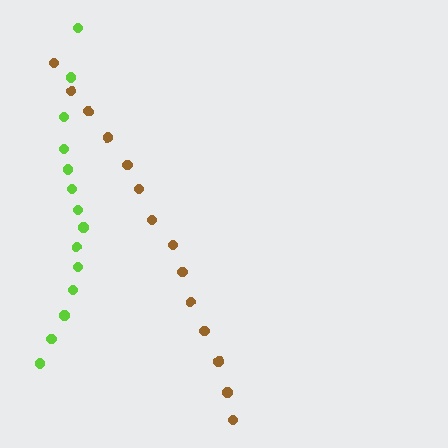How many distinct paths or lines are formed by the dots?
There are 2 distinct paths.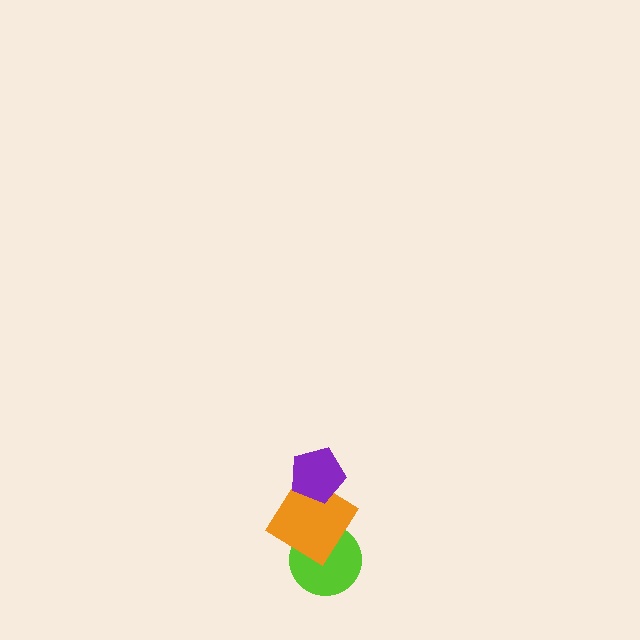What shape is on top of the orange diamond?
The purple pentagon is on top of the orange diamond.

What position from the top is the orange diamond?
The orange diamond is 2nd from the top.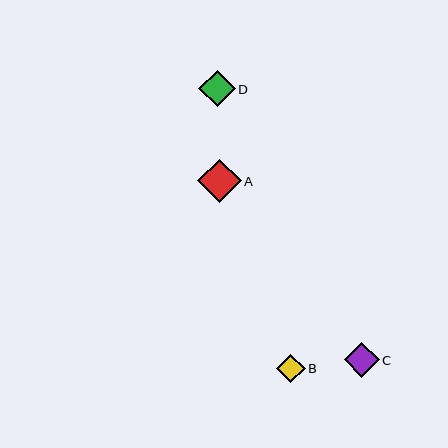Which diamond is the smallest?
Diamond B is the smallest with a size of approximately 29 pixels.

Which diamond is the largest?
Diamond A is the largest with a size of approximately 43 pixels.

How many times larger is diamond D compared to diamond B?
Diamond D is approximately 1.3 times the size of diamond B.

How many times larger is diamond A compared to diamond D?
Diamond A is approximately 1.2 times the size of diamond D.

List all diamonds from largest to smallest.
From largest to smallest: A, D, C, B.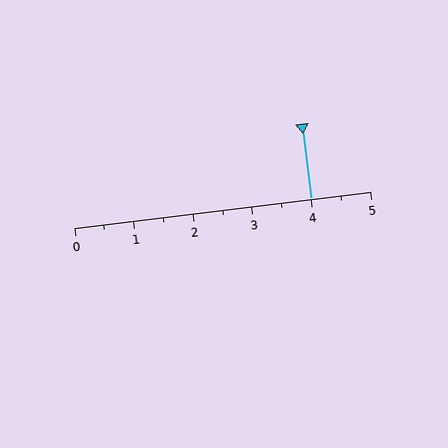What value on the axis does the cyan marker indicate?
The marker indicates approximately 4.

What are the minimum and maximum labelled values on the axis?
The axis runs from 0 to 5.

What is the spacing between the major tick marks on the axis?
The major ticks are spaced 1 apart.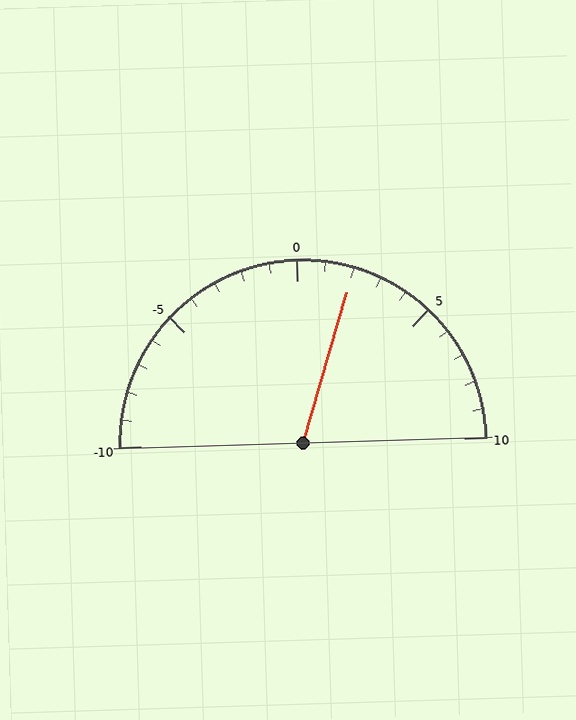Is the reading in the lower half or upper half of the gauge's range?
The reading is in the upper half of the range (-10 to 10).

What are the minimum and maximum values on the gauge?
The gauge ranges from -10 to 10.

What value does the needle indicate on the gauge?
The needle indicates approximately 2.